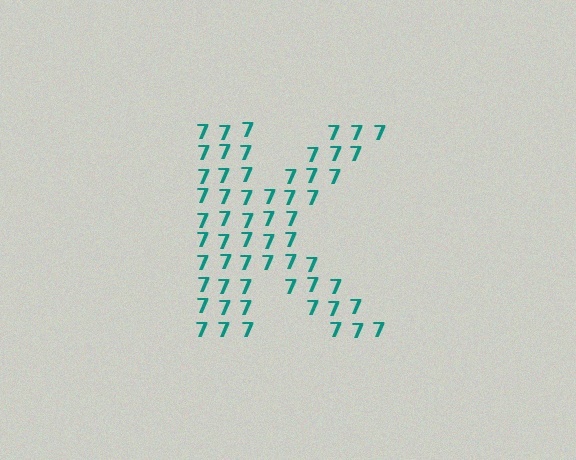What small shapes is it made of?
It is made of small digit 7's.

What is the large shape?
The large shape is the letter K.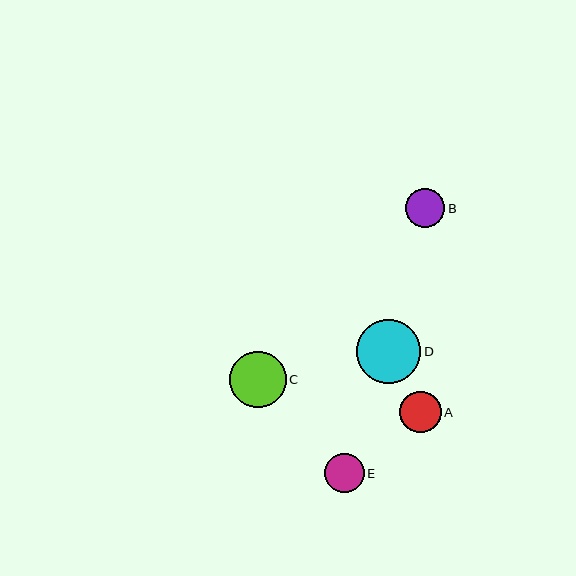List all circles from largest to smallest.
From largest to smallest: D, C, A, E, B.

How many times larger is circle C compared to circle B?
Circle C is approximately 1.5 times the size of circle B.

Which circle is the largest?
Circle D is the largest with a size of approximately 64 pixels.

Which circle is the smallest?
Circle B is the smallest with a size of approximately 39 pixels.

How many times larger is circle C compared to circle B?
Circle C is approximately 1.5 times the size of circle B.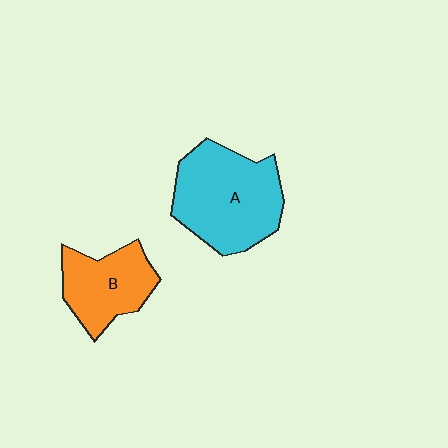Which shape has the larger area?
Shape A (cyan).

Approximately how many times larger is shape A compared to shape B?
Approximately 1.5 times.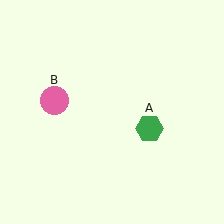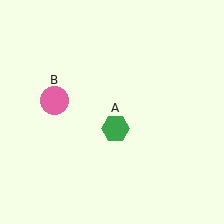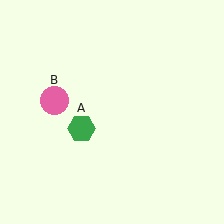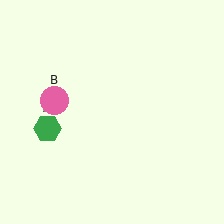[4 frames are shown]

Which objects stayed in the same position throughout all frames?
Pink circle (object B) remained stationary.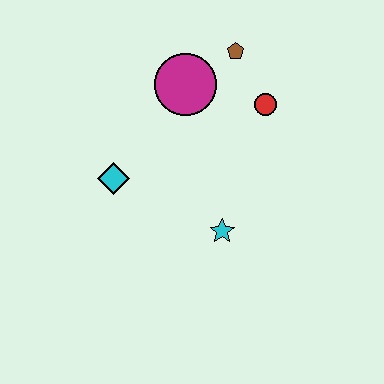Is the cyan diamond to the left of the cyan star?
Yes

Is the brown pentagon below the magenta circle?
No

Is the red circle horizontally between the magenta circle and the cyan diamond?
No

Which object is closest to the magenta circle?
The brown pentagon is closest to the magenta circle.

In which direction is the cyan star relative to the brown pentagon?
The cyan star is below the brown pentagon.